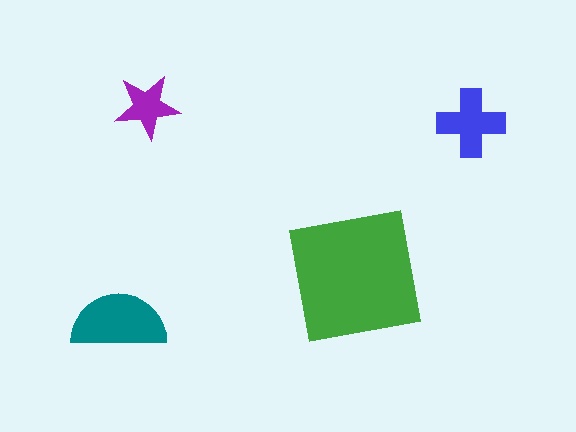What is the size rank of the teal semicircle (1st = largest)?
2nd.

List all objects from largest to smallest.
The green square, the teal semicircle, the blue cross, the purple star.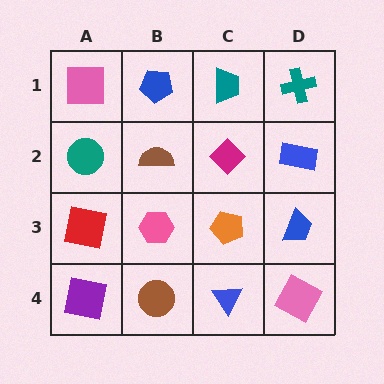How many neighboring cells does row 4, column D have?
2.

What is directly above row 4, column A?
A red square.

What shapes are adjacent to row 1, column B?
A brown semicircle (row 2, column B), a pink square (row 1, column A), a teal trapezoid (row 1, column C).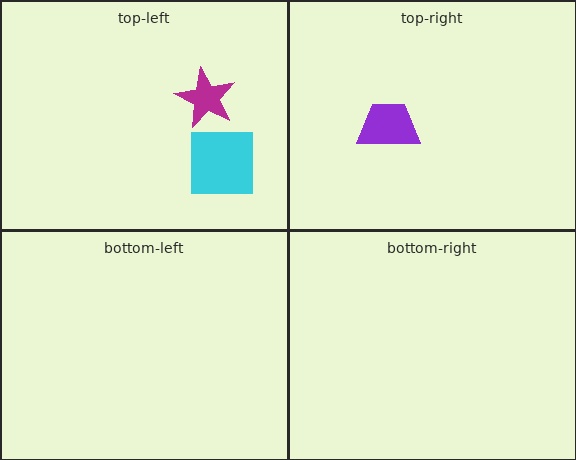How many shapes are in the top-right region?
1.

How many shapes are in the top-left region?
2.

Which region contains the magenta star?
The top-left region.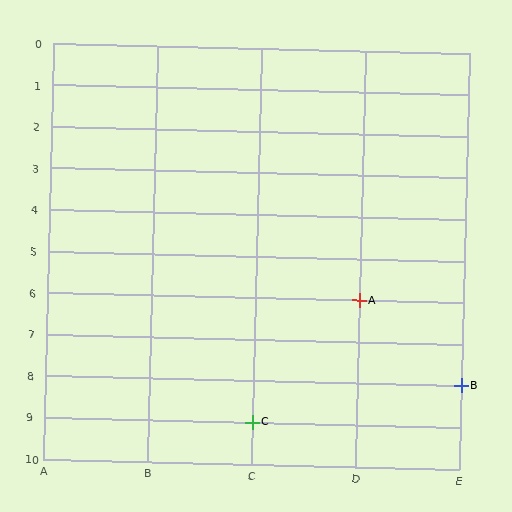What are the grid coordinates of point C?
Point C is at grid coordinates (C, 9).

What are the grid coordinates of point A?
Point A is at grid coordinates (D, 6).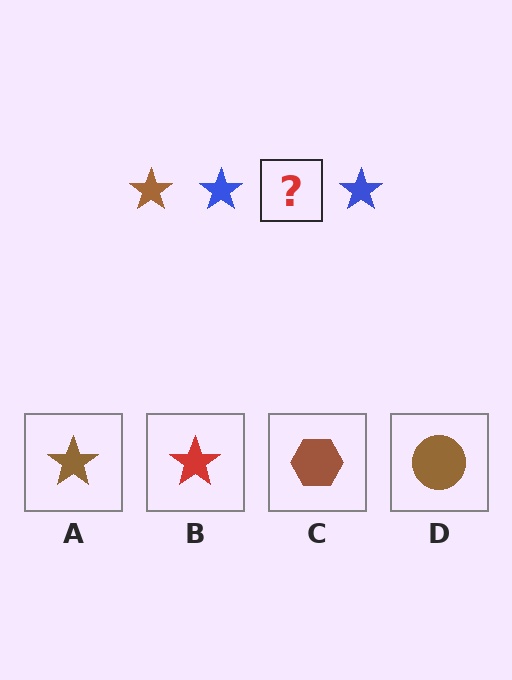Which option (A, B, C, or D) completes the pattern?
A.